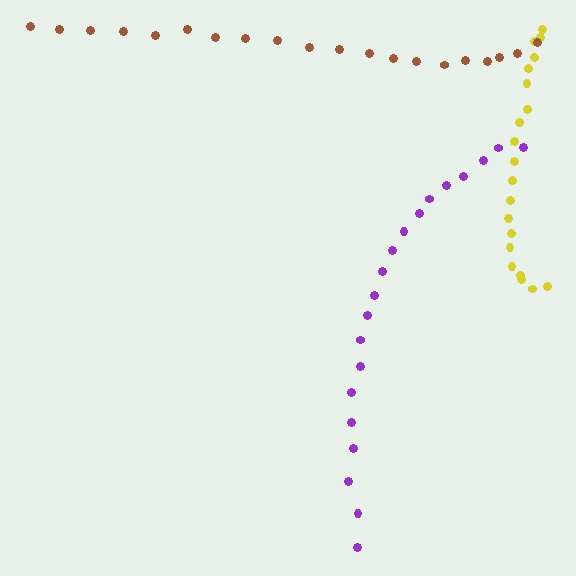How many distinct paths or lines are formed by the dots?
There are 3 distinct paths.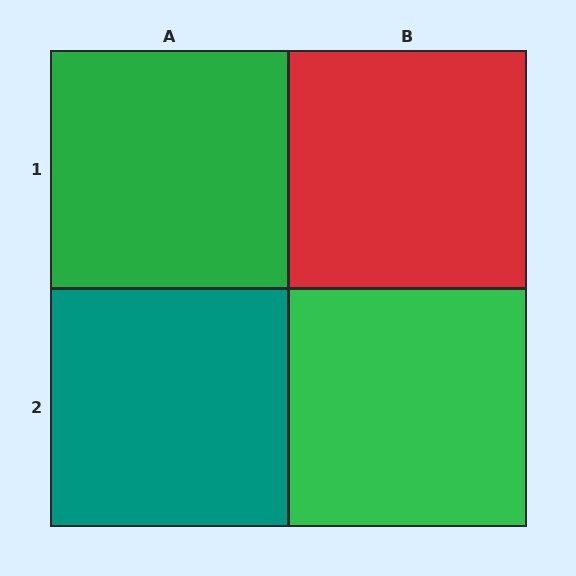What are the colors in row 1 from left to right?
Green, red.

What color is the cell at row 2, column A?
Teal.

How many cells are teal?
1 cell is teal.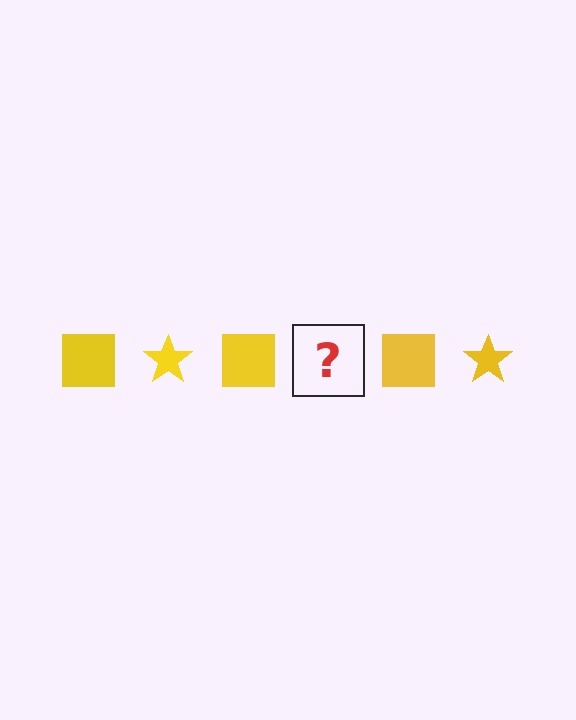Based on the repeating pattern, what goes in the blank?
The blank should be a yellow star.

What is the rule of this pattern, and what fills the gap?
The rule is that the pattern cycles through square, star shapes in yellow. The gap should be filled with a yellow star.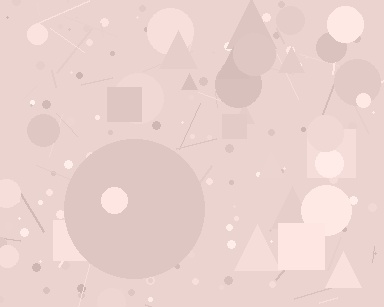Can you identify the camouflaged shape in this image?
The camouflaged shape is a circle.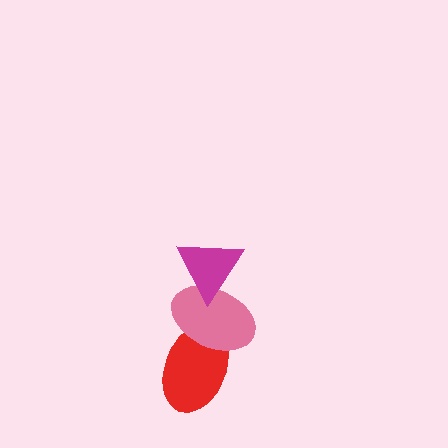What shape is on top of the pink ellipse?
The magenta triangle is on top of the pink ellipse.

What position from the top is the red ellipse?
The red ellipse is 3rd from the top.